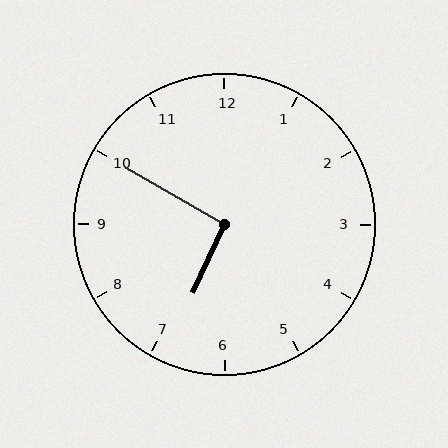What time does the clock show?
6:50.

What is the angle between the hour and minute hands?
Approximately 95 degrees.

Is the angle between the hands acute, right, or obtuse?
It is right.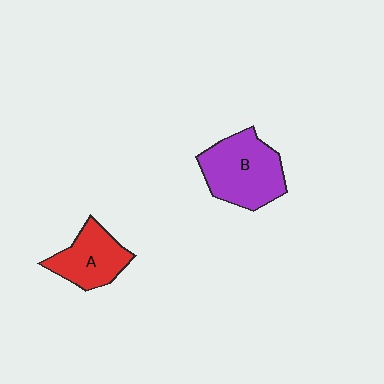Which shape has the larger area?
Shape B (purple).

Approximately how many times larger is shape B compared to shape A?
Approximately 1.4 times.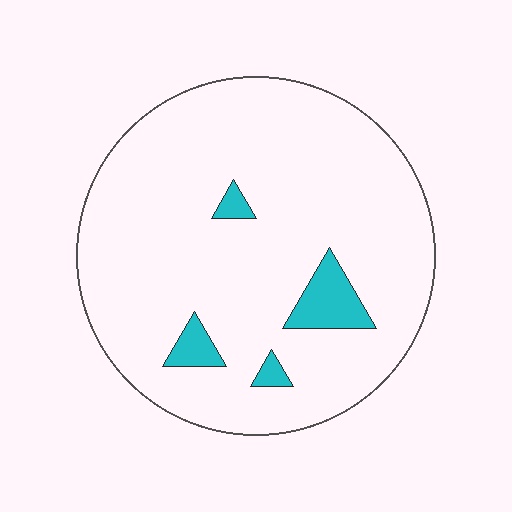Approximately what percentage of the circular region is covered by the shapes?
Approximately 5%.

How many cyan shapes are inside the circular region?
4.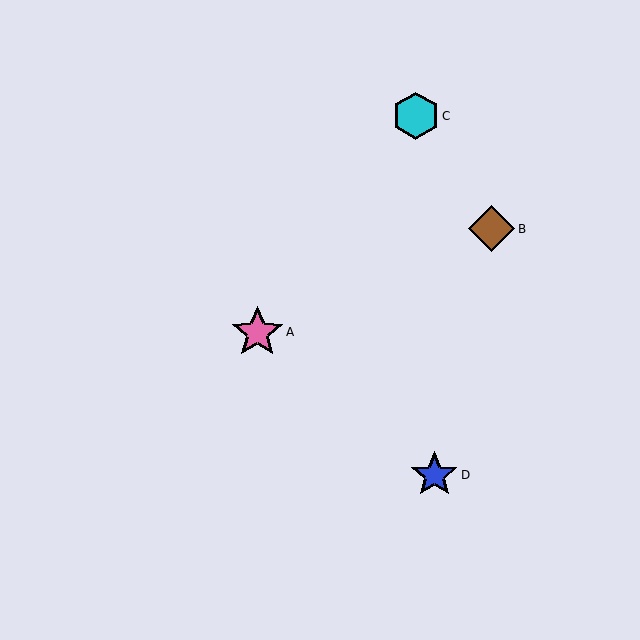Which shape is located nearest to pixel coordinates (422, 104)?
The cyan hexagon (labeled C) at (416, 116) is nearest to that location.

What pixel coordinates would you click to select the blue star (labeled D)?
Click at (434, 475) to select the blue star D.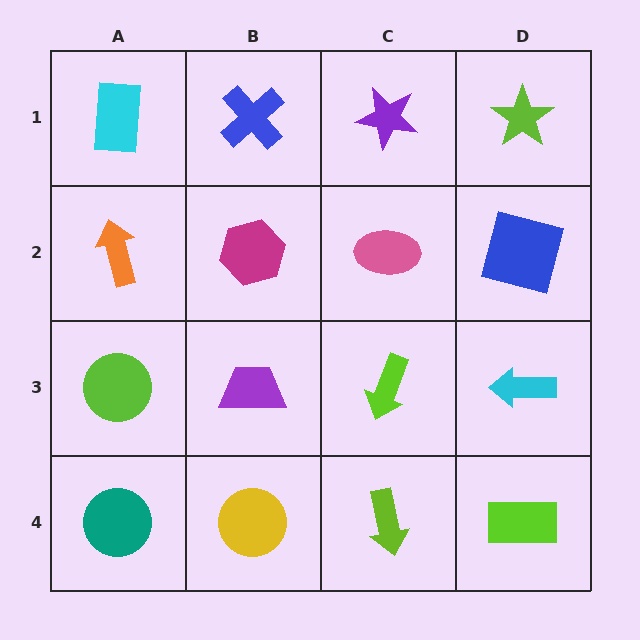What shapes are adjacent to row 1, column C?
A pink ellipse (row 2, column C), a blue cross (row 1, column B), a lime star (row 1, column D).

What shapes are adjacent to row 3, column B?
A magenta hexagon (row 2, column B), a yellow circle (row 4, column B), a lime circle (row 3, column A), a lime arrow (row 3, column C).